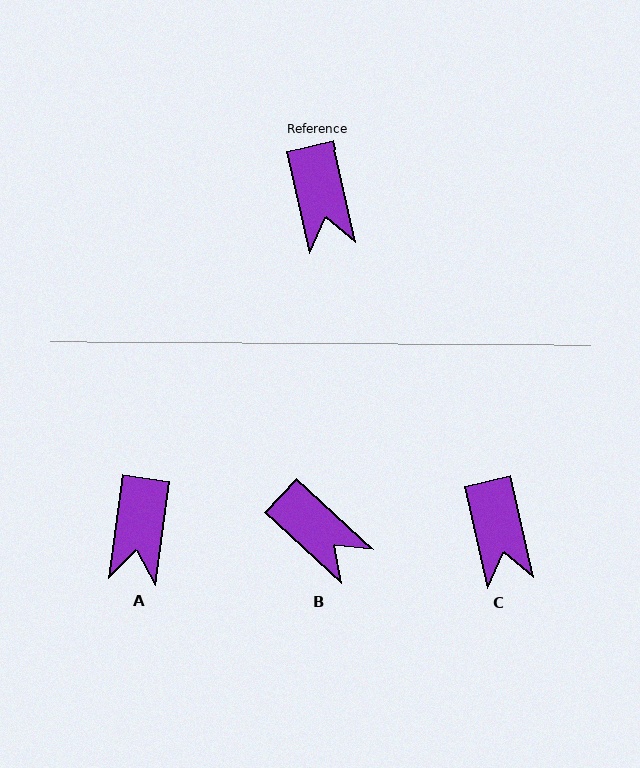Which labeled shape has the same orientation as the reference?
C.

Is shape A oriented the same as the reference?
No, it is off by about 21 degrees.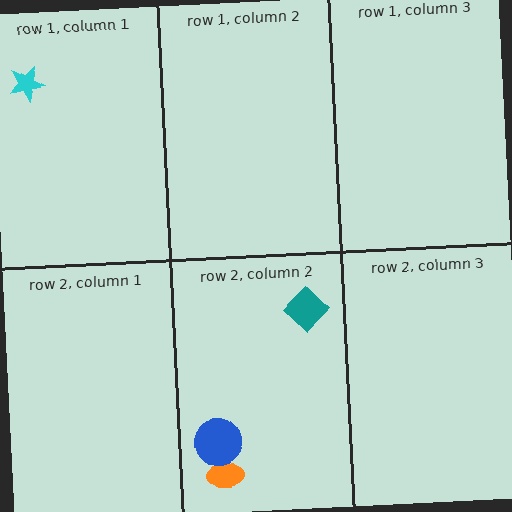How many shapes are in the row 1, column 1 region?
1.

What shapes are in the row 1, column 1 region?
The cyan star.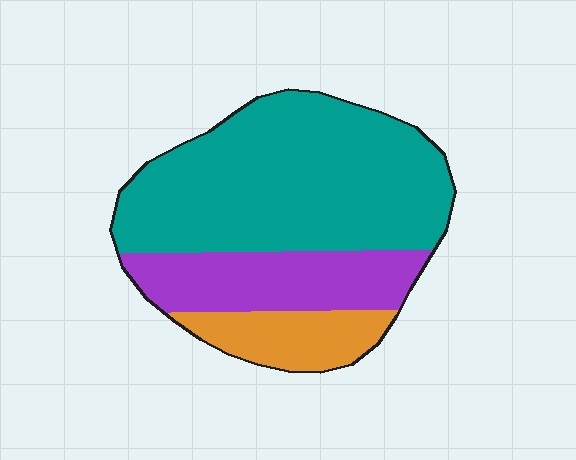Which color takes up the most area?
Teal, at roughly 60%.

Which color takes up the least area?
Orange, at roughly 15%.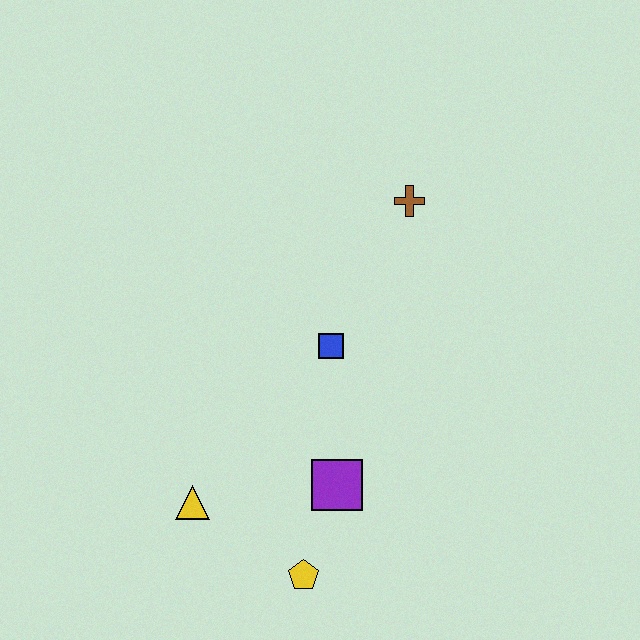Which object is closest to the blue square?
The purple square is closest to the blue square.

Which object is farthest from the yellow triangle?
The brown cross is farthest from the yellow triangle.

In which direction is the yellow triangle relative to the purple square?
The yellow triangle is to the left of the purple square.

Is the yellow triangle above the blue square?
No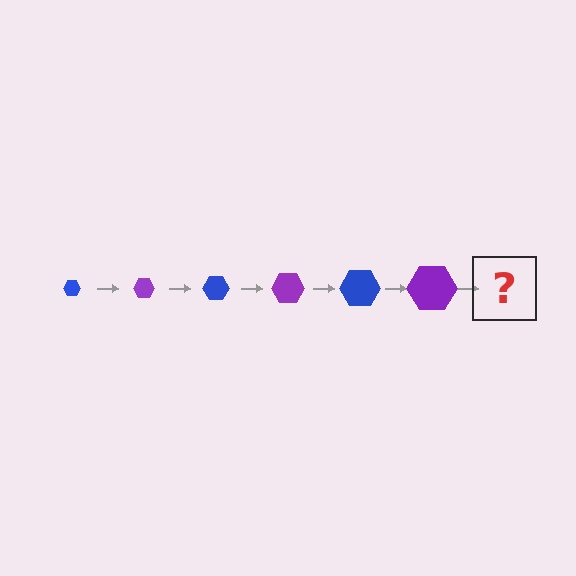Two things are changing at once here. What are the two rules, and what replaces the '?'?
The two rules are that the hexagon grows larger each step and the color cycles through blue and purple. The '?' should be a blue hexagon, larger than the previous one.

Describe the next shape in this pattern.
It should be a blue hexagon, larger than the previous one.